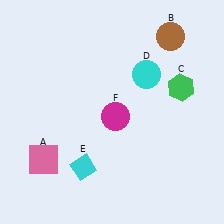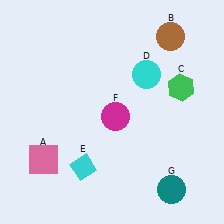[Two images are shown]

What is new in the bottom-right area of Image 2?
A teal circle (G) was added in the bottom-right area of Image 2.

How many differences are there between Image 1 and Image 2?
There is 1 difference between the two images.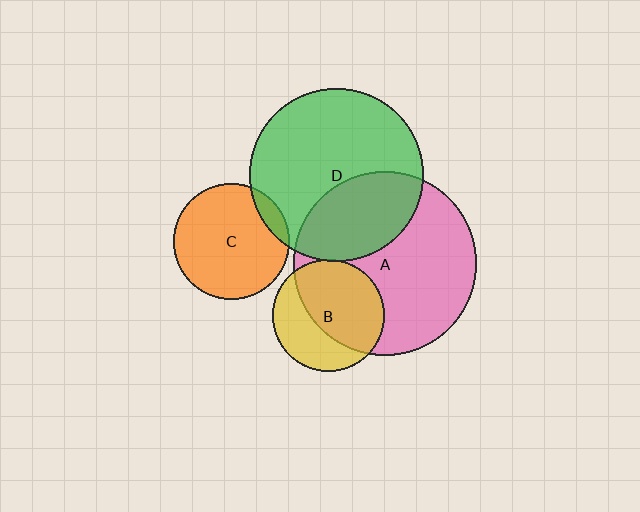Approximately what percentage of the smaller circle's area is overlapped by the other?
Approximately 10%.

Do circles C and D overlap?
Yes.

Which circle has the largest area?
Circle A (pink).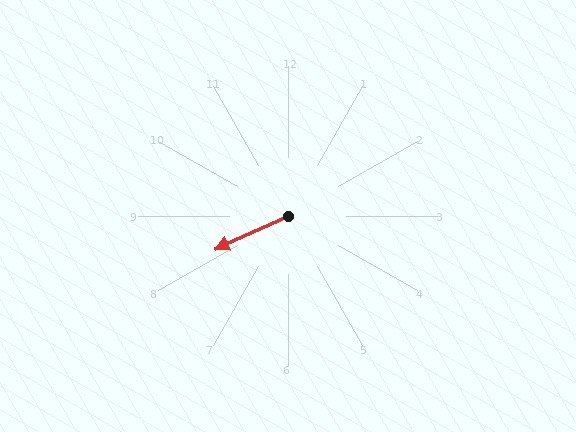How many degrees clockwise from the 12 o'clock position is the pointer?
Approximately 246 degrees.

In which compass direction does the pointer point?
Southwest.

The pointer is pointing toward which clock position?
Roughly 8 o'clock.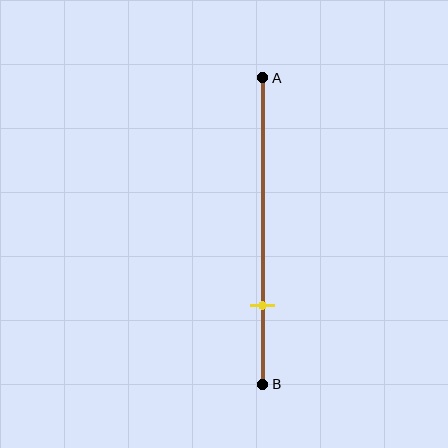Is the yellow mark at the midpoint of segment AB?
No, the mark is at about 75% from A, not at the 50% midpoint.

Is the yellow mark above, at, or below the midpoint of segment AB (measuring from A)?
The yellow mark is below the midpoint of segment AB.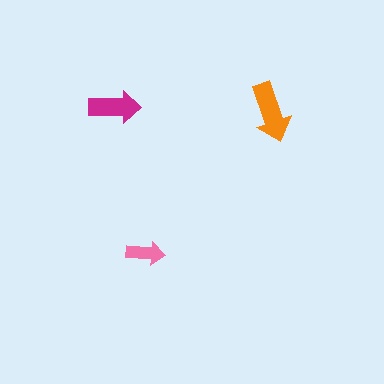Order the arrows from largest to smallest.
the orange one, the magenta one, the pink one.